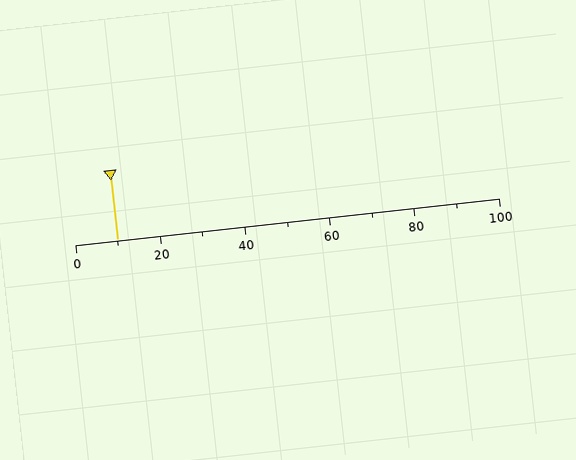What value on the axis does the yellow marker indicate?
The marker indicates approximately 10.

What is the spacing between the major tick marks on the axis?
The major ticks are spaced 20 apart.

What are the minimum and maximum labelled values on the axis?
The axis runs from 0 to 100.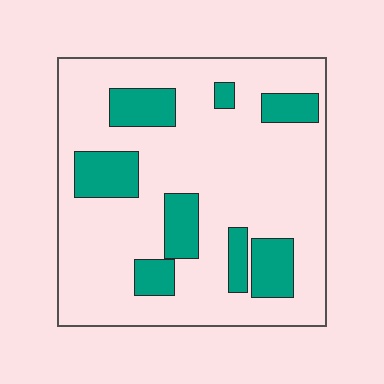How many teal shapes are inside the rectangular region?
8.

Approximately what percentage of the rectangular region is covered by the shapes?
Approximately 20%.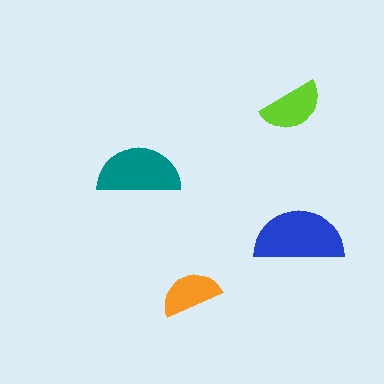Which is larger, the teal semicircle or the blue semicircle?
The blue one.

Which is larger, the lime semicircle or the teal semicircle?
The teal one.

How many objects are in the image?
There are 4 objects in the image.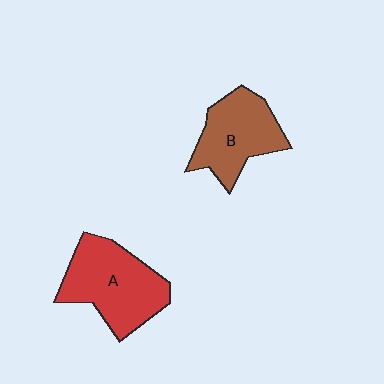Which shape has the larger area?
Shape A (red).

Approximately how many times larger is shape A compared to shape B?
Approximately 1.2 times.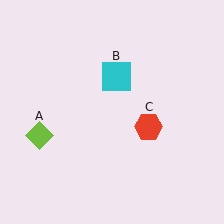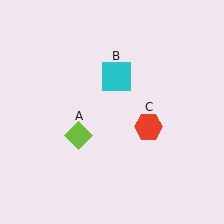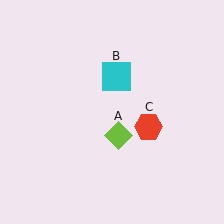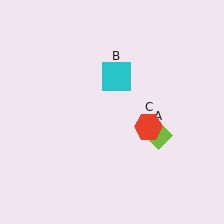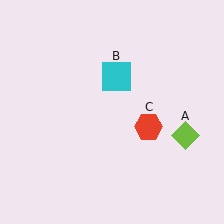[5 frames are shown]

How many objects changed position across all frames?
1 object changed position: lime diamond (object A).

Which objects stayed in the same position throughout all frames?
Cyan square (object B) and red hexagon (object C) remained stationary.